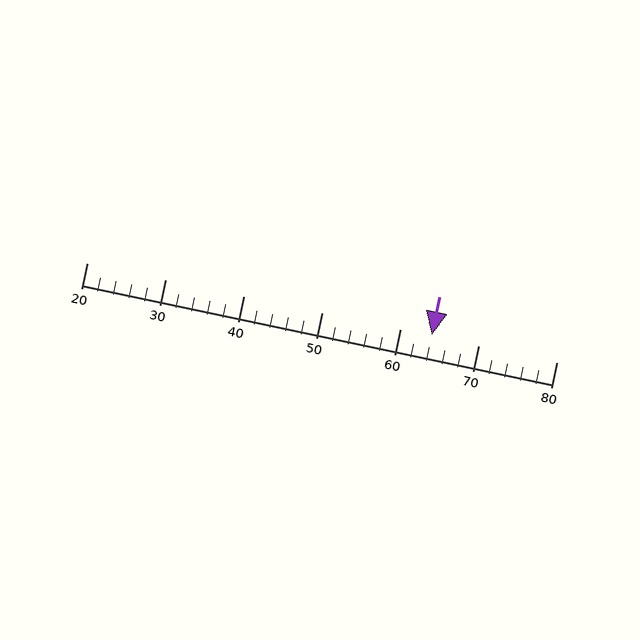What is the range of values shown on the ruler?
The ruler shows values from 20 to 80.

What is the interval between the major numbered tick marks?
The major tick marks are spaced 10 units apart.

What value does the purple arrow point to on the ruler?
The purple arrow points to approximately 64.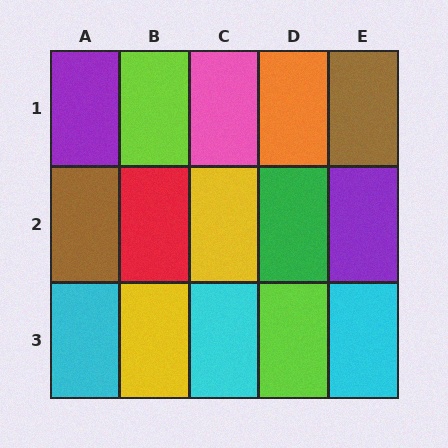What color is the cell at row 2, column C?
Yellow.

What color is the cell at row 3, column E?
Cyan.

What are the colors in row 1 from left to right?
Purple, lime, pink, orange, brown.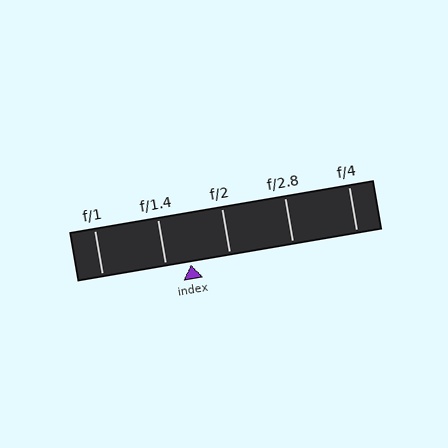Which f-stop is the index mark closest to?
The index mark is closest to f/1.4.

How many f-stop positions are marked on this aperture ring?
There are 5 f-stop positions marked.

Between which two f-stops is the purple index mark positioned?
The index mark is between f/1.4 and f/2.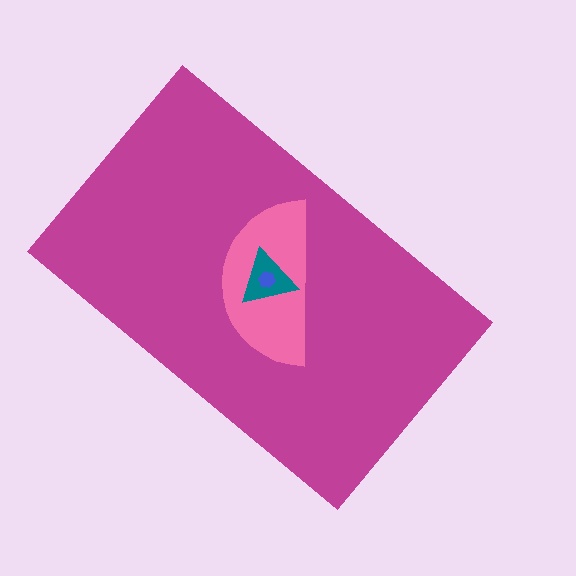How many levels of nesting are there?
4.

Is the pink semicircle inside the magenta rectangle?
Yes.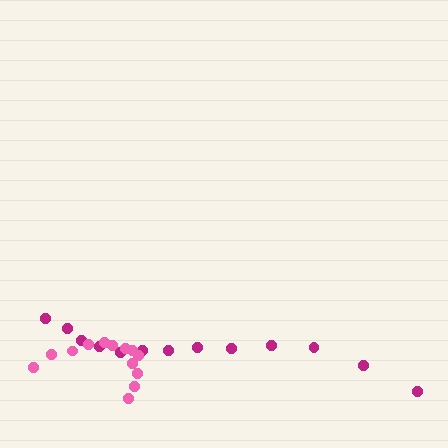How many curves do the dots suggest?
There are 2 distinct paths.